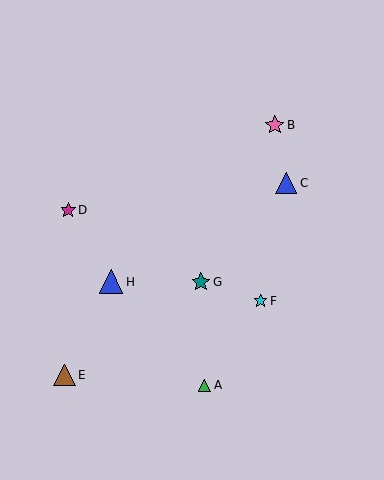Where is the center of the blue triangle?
The center of the blue triangle is at (286, 183).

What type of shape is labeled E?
Shape E is a brown triangle.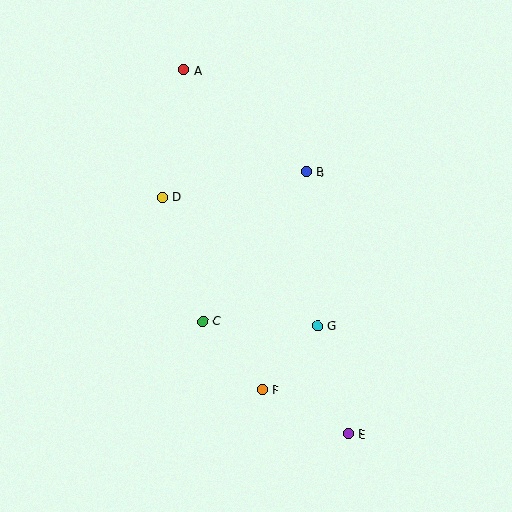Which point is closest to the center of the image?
Point C at (203, 321) is closest to the center.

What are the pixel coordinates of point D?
Point D is at (162, 197).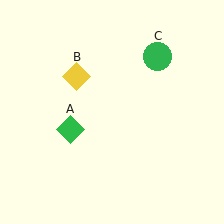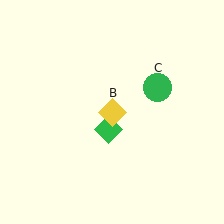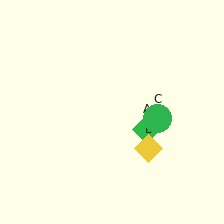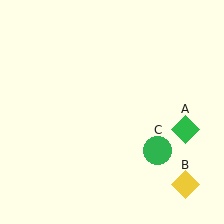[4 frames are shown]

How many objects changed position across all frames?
3 objects changed position: green diamond (object A), yellow diamond (object B), green circle (object C).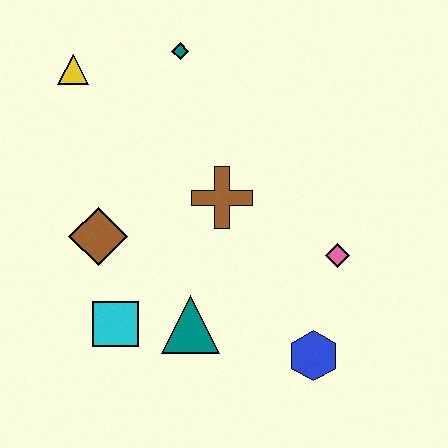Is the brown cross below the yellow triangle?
Yes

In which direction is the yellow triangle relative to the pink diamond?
The yellow triangle is to the left of the pink diamond.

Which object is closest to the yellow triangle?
The teal diamond is closest to the yellow triangle.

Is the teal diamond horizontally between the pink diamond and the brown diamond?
Yes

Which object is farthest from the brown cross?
The yellow triangle is farthest from the brown cross.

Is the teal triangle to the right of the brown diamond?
Yes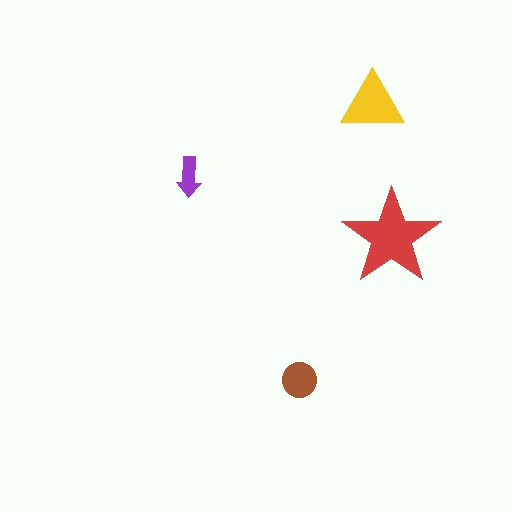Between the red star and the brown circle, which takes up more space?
The red star.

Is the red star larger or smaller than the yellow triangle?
Larger.